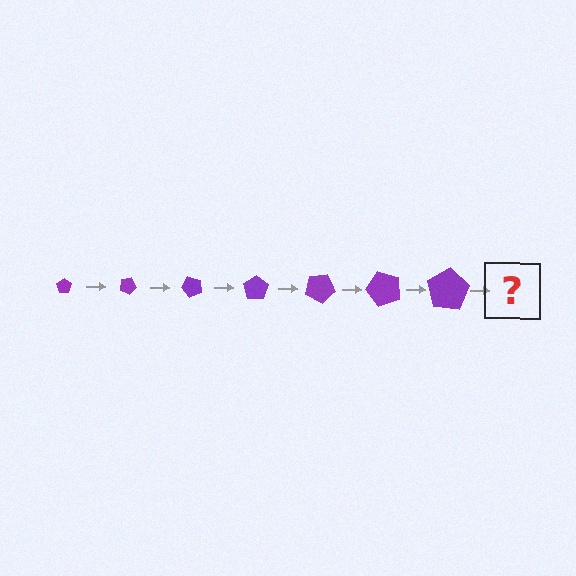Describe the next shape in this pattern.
It should be a pentagon, larger than the previous one and rotated 175 degrees from the start.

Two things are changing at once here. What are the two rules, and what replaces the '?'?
The two rules are that the pentagon grows larger each step and it rotates 25 degrees each step. The '?' should be a pentagon, larger than the previous one and rotated 175 degrees from the start.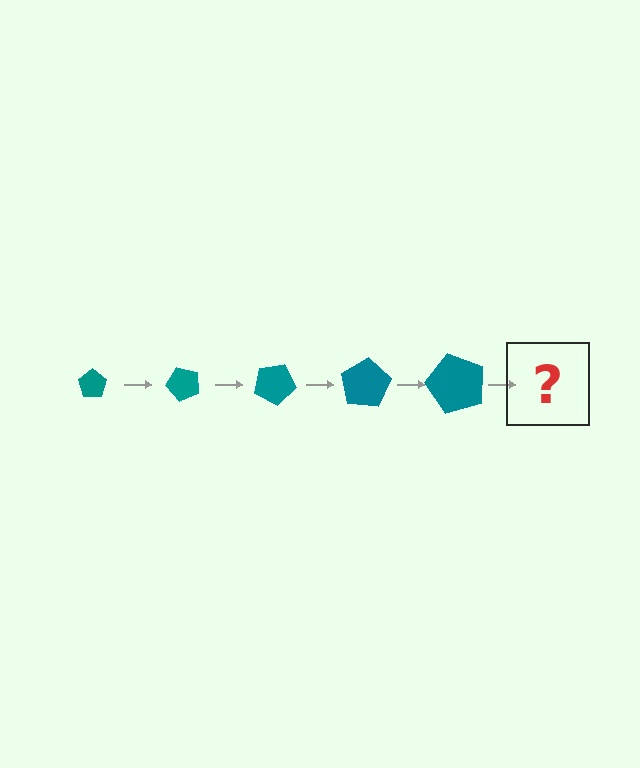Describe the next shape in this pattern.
It should be a pentagon, larger than the previous one and rotated 250 degrees from the start.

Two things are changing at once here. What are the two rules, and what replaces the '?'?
The two rules are that the pentagon grows larger each step and it rotates 50 degrees each step. The '?' should be a pentagon, larger than the previous one and rotated 250 degrees from the start.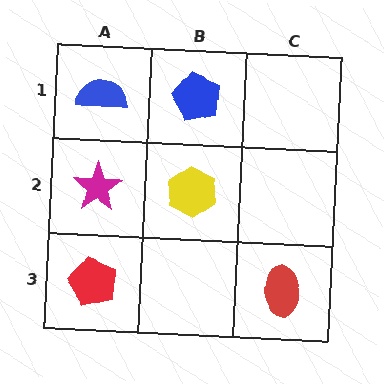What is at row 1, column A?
A blue semicircle.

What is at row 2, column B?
A yellow hexagon.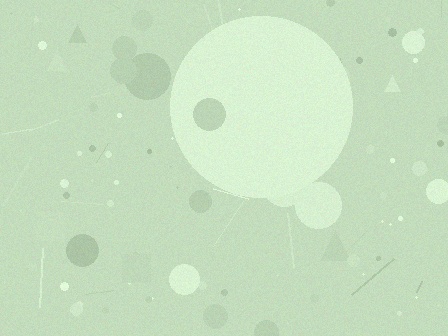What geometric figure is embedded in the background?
A circle is embedded in the background.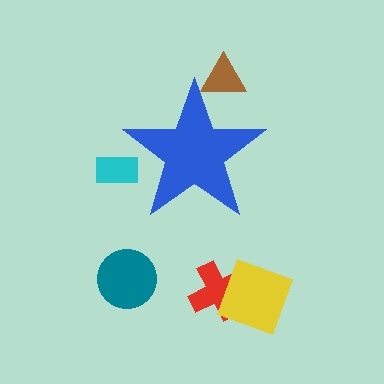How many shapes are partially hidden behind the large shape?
2 shapes are partially hidden.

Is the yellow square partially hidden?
No, the yellow square is fully visible.